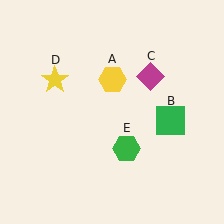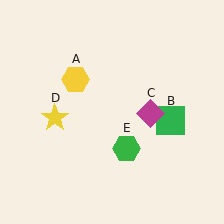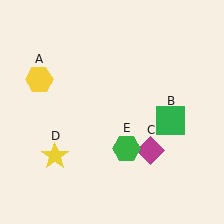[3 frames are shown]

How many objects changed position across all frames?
3 objects changed position: yellow hexagon (object A), magenta diamond (object C), yellow star (object D).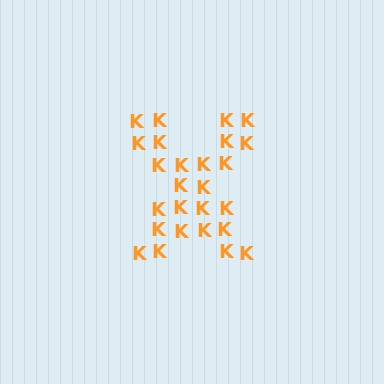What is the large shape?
The large shape is the letter X.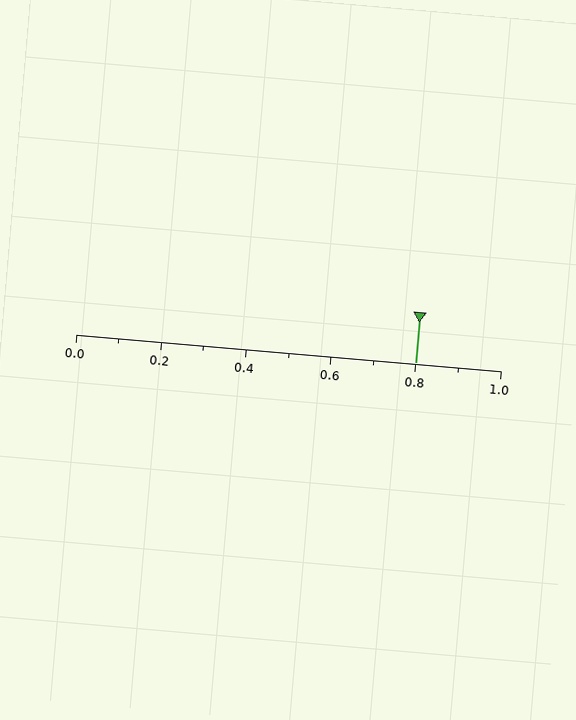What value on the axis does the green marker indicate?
The marker indicates approximately 0.8.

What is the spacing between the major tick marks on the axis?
The major ticks are spaced 0.2 apart.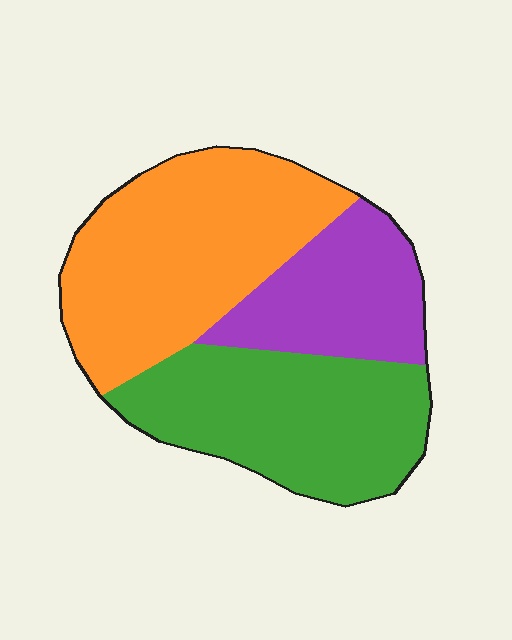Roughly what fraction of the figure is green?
Green covers 36% of the figure.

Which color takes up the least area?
Purple, at roughly 20%.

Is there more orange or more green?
Orange.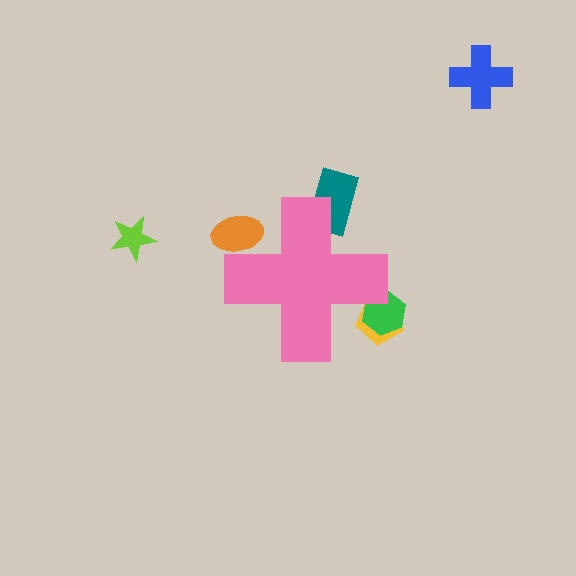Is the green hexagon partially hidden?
Yes, the green hexagon is partially hidden behind the pink cross.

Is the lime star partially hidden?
No, the lime star is fully visible.